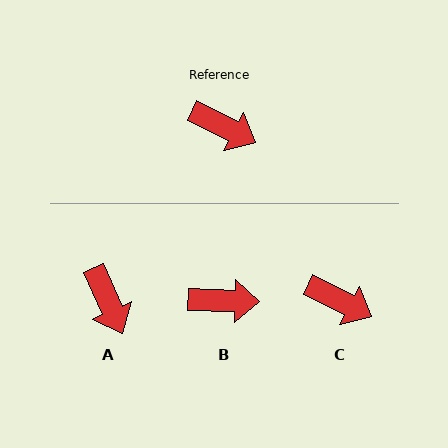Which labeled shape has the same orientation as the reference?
C.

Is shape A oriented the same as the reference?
No, it is off by about 39 degrees.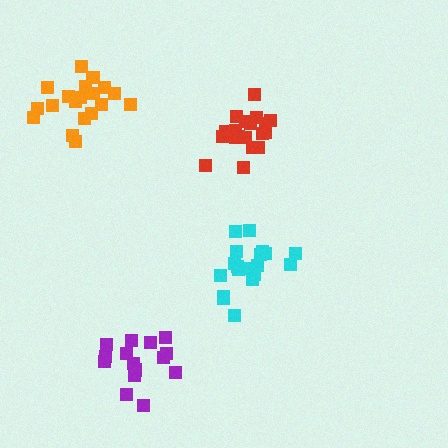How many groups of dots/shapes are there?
There are 4 groups.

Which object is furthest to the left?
The orange cluster is leftmost.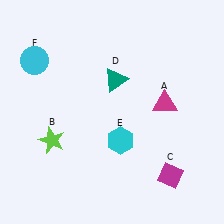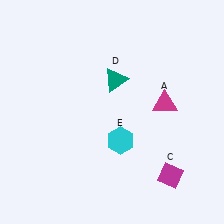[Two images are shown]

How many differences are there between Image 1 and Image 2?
There are 2 differences between the two images.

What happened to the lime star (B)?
The lime star (B) was removed in Image 2. It was in the bottom-left area of Image 1.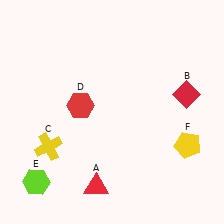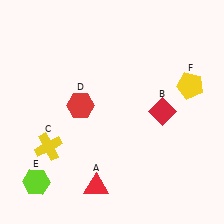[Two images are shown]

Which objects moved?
The objects that moved are: the red diamond (B), the yellow pentagon (F).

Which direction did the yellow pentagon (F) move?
The yellow pentagon (F) moved up.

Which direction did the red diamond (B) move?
The red diamond (B) moved left.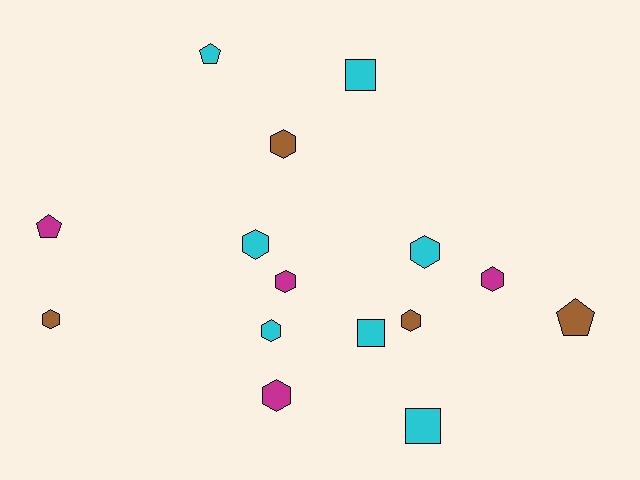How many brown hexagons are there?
There are 3 brown hexagons.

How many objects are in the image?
There are 15 objects.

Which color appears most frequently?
Cyan, with 7 objects.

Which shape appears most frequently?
Hexagon, with 9 objects.